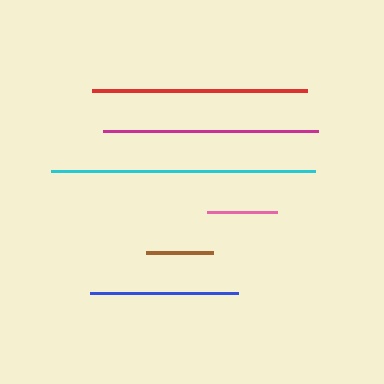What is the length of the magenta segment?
The magenta segment is approximately 215 pixels long.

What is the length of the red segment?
The red segment is approximately 216 pixels long.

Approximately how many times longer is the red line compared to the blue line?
The red line is approximately 1.5 times the length of the blue line.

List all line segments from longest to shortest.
From longest to shortest: cyan, red, magenta, blue, pink, brown.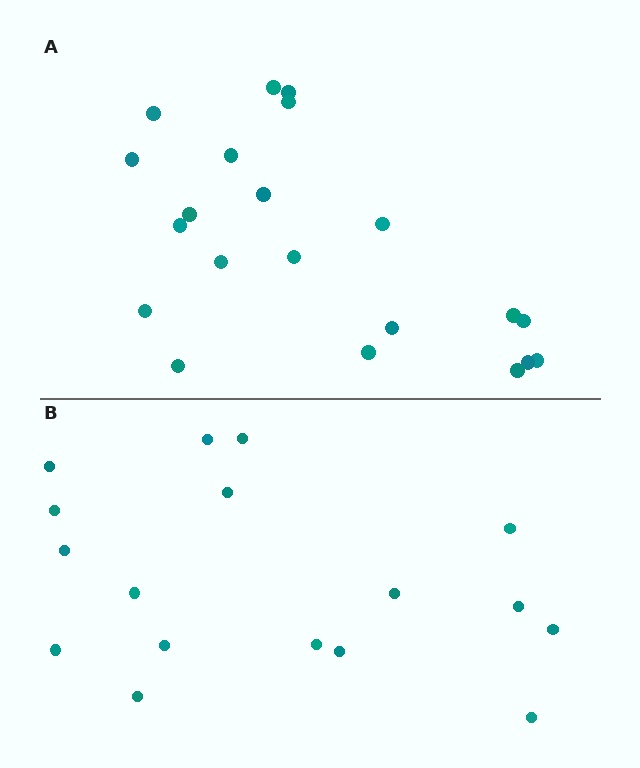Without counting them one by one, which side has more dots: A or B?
Region A (the top region) has more dots.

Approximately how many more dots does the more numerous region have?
Region A has about 4 more dots than region B.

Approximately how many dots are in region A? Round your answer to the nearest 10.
About 20 dots. (The exact count is 21, which rounds to 20.)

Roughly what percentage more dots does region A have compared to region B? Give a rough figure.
About 25% more.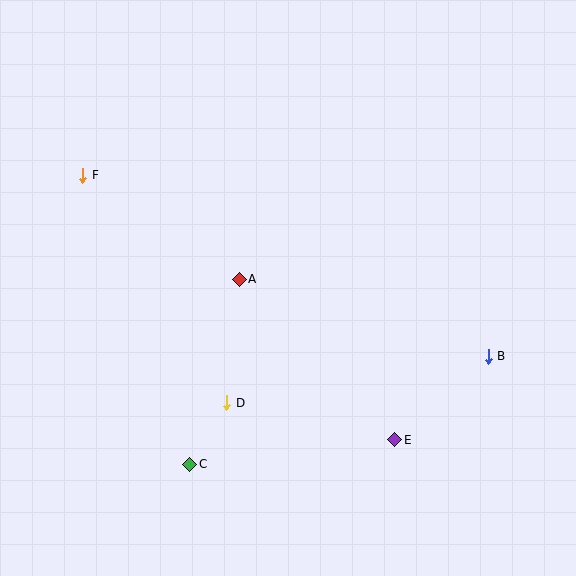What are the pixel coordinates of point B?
Point B is at (488, 356).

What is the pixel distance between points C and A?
The distance between C and A is 192 pixels.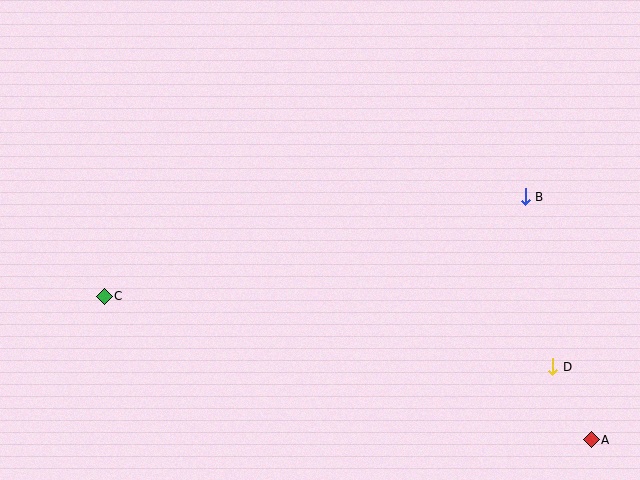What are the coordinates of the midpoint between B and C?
The midpoint between B and C is at (315, 246).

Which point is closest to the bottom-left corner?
Point C is closest to the bottom-left corner.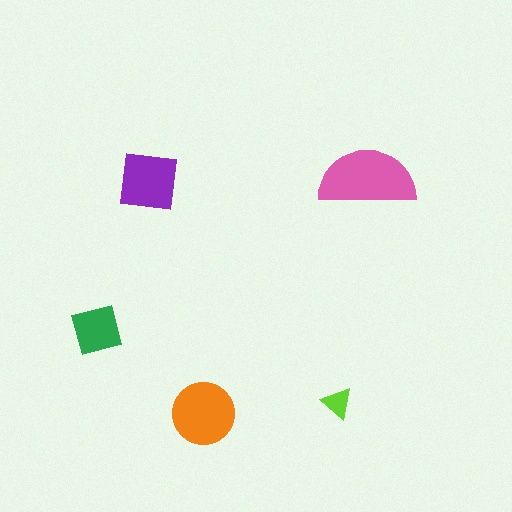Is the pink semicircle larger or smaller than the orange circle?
Larger.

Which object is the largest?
The pink semicircle.